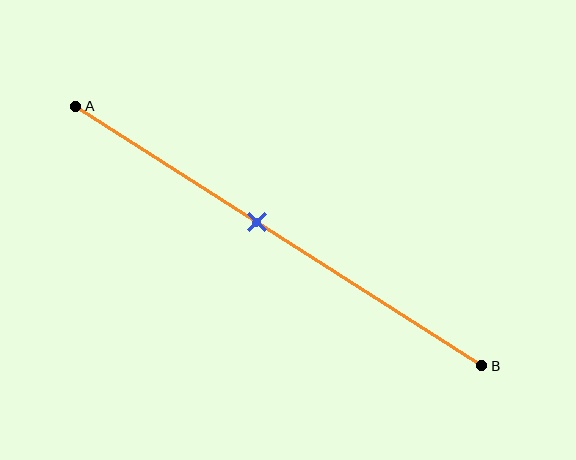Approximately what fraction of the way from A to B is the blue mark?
The blue mark is approximately 45% of the way from A to B.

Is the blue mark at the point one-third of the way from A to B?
No, the mark is at about 45% from A, not at the 33% one-third point.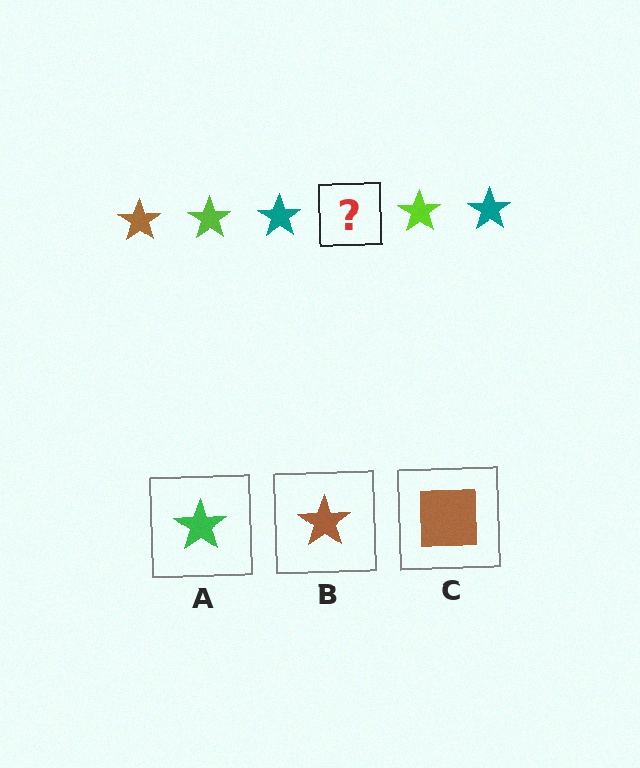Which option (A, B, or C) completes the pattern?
B.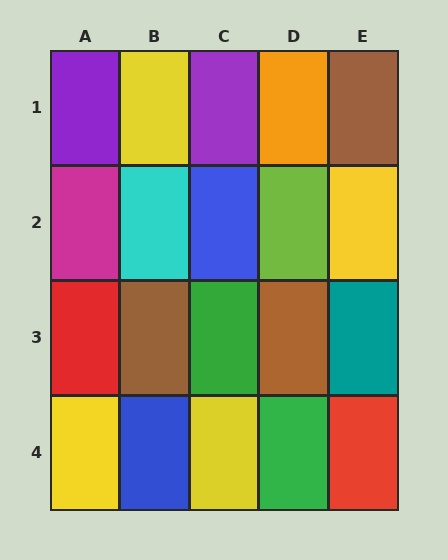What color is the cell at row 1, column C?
Purple.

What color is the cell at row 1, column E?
Brown.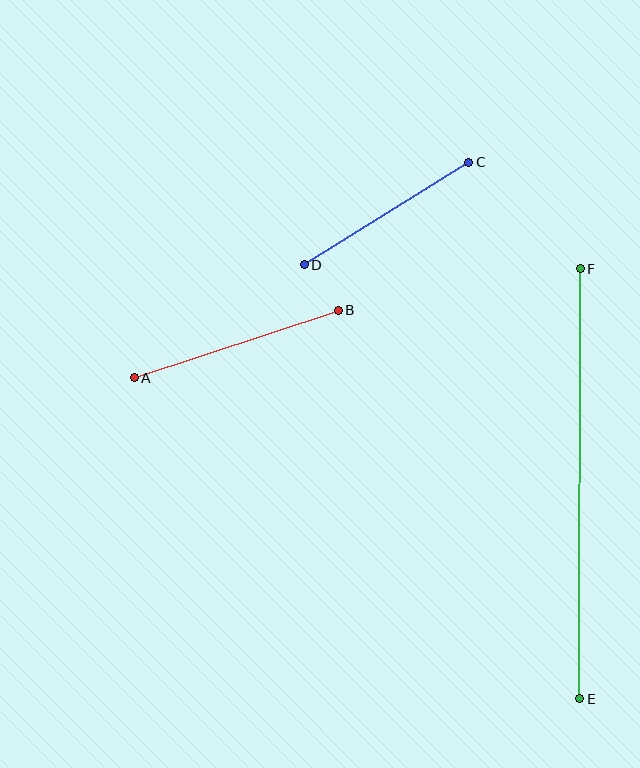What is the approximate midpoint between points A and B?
The midpoint is at approximately (236, 344) pixels.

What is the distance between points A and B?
The distance is approximately 215 pixels.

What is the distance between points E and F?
The distance is approximately 430 pixels.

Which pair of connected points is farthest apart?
Points E and F are farthest apart.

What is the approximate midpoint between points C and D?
The midpoint is at approximately (386, 214) pixels.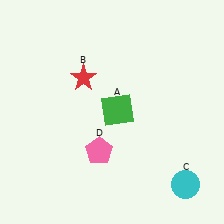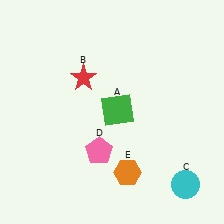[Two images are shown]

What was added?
An orange hexagon (E) was added in Image 2.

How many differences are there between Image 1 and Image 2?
There is 1 difference between the two images.